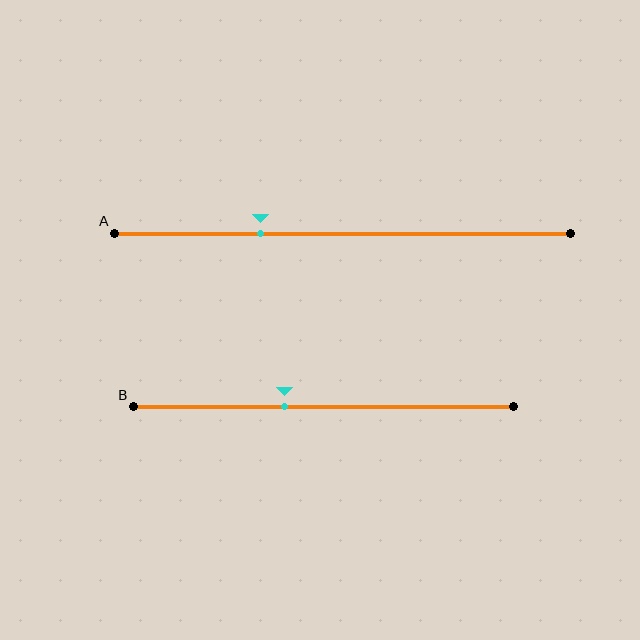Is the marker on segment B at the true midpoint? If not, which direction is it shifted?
No, the marker on segment B is shifted to the left by about 10% of the segment length.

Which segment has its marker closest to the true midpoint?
Segment B has its marker closest to the true midpoint.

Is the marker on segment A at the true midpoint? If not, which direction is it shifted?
No, the marker on segment A is shifted to the left by about 18% of the segment length.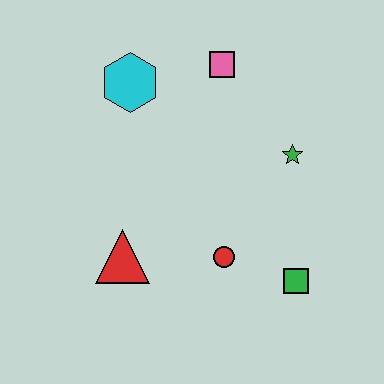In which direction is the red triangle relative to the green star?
The red triangle is to the left of the green star.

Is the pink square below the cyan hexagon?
No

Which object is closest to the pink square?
The cyan hexagon is closest to the pink square.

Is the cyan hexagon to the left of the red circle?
Yes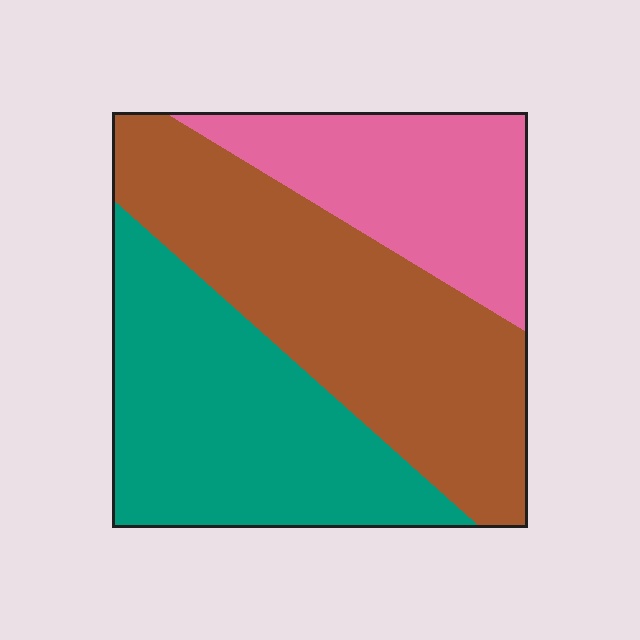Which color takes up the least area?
Pink, at roughly 25%.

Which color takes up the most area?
Brown, at roughly 40%.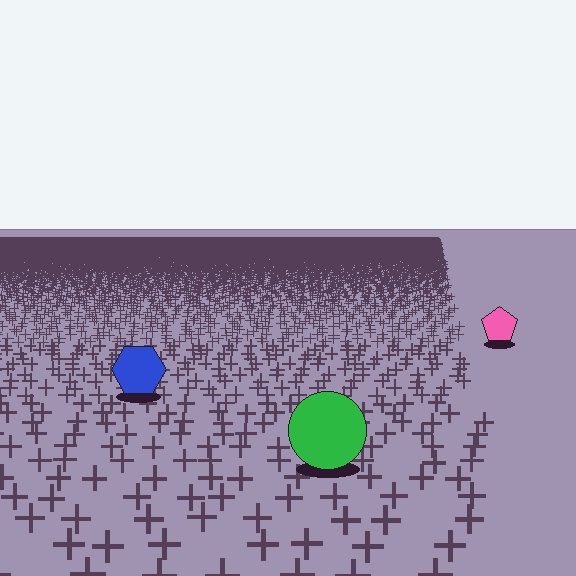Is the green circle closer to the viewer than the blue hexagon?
Yes. The green circle is closer — you can tell from the texture gradient: the ground texture is coarser near it.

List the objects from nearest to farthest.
From nearest to farthest: the green circle, the blue hexagon, the pink pentagon.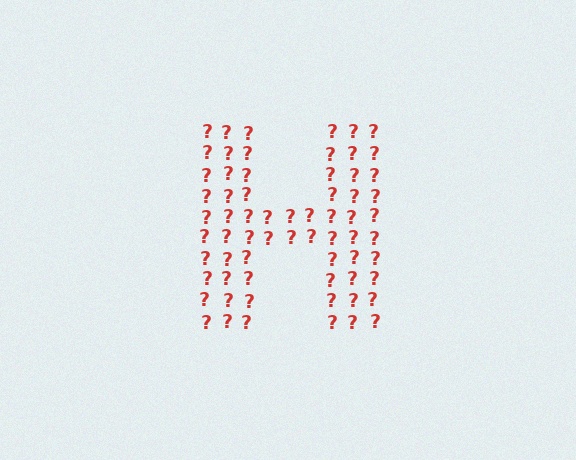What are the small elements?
The small elements are question marks.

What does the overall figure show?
The overall figure shows the letter H.